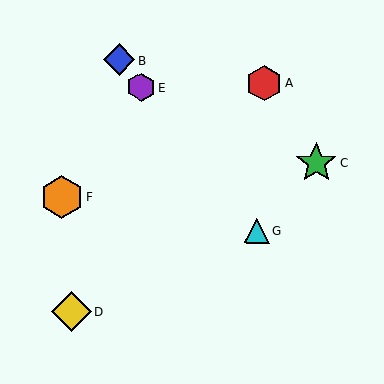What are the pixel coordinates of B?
Object B is at (119, 60).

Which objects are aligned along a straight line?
Objects B, E, G are aligned along a straight line.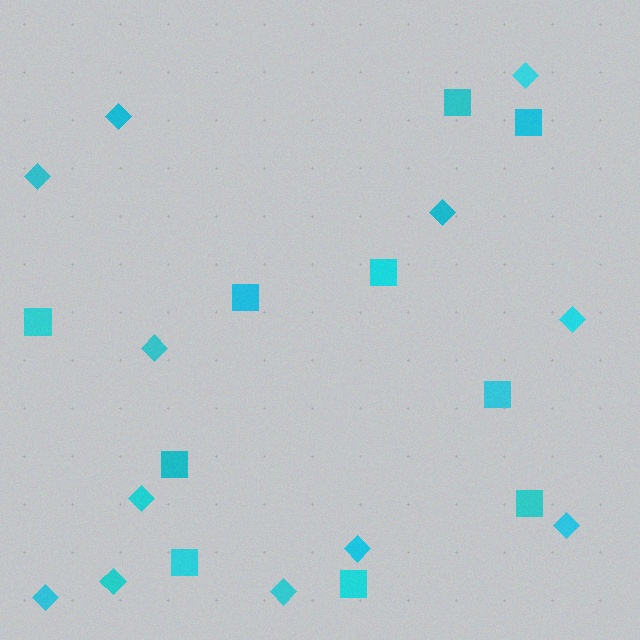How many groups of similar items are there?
There are 2 groups: one group of squares (10) and one group of diamonds (12).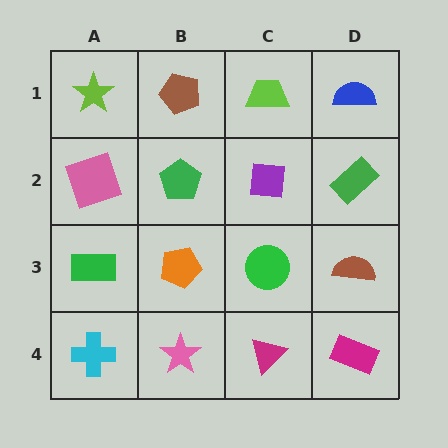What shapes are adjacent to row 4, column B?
An orange pentagon (row 3, column B), a cyan cross (row 4, column A), a magenta triangle (row 4, column C).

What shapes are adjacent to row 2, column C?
A lime trapezoid (row 1, column C), a green circle (row 3, column C), a green pentagon (row 2, column B), a green rectangle (row 2, column D).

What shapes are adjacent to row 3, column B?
A green pentagon (row 2, column B), a pink star (row 4, column B), a green rectangle (row 3, column A), a green circle (row 3, column C).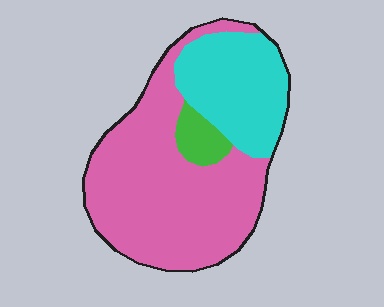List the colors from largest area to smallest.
From largest to smallest: pink, cyan, green.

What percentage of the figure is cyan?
Cyan covers 29% of the figure.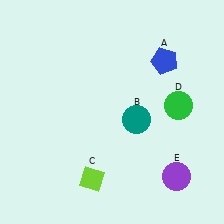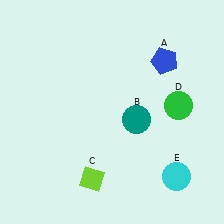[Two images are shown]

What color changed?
The circle (E) changed from purple in Image 1 to cyan in Image 2.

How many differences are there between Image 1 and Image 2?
There is 1 difference between the two images.